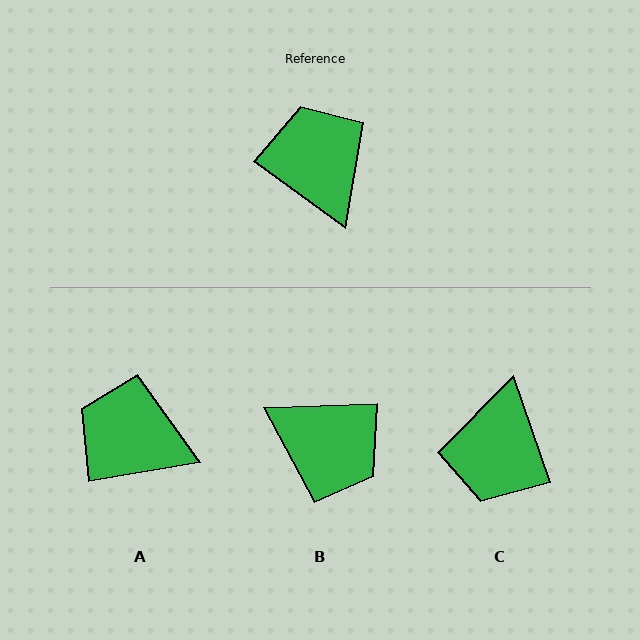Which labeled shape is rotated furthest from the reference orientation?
C, about 145 degrees away.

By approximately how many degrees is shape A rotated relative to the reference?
Approximately 46 degrees counter-clockwise.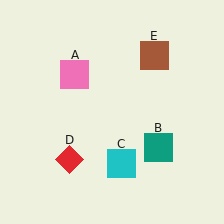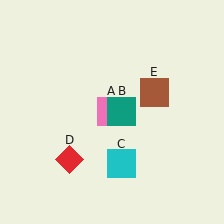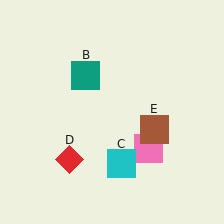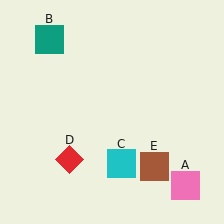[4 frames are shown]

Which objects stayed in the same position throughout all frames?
Cyan square (object C) and red diamond (object D) remained stationary.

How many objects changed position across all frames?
3 objects changed position: pink square (object A), teal square (object B), brown square (object E).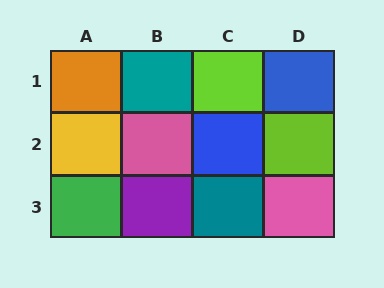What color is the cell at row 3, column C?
Teal.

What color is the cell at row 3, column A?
Green.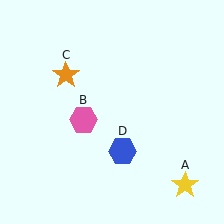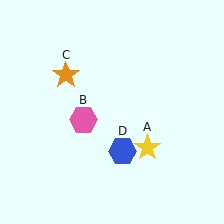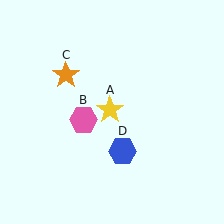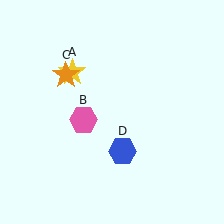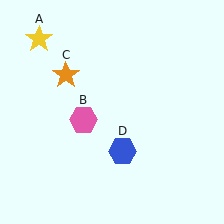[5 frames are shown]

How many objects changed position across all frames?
1 object changed position: yellow star (object A).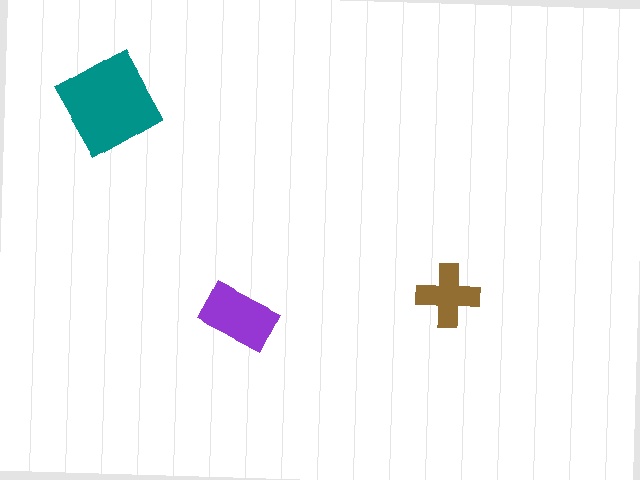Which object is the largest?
The teal diamond.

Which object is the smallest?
The brown cross.